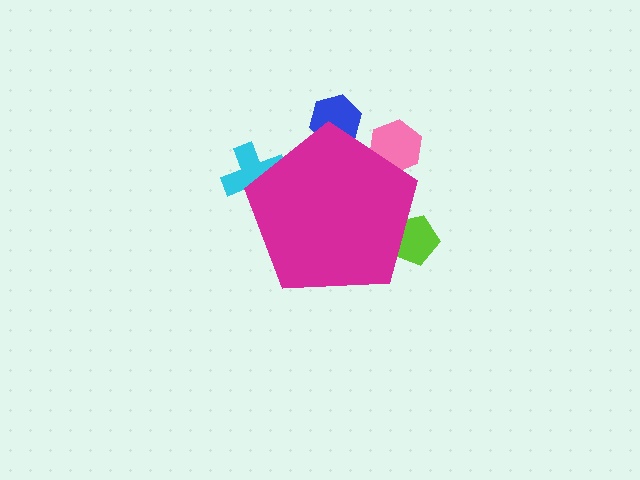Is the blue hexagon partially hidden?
Yes, the blue hexagon is partially hidden behind the magenta pentagon.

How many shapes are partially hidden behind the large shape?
4 shapes are partially hidden.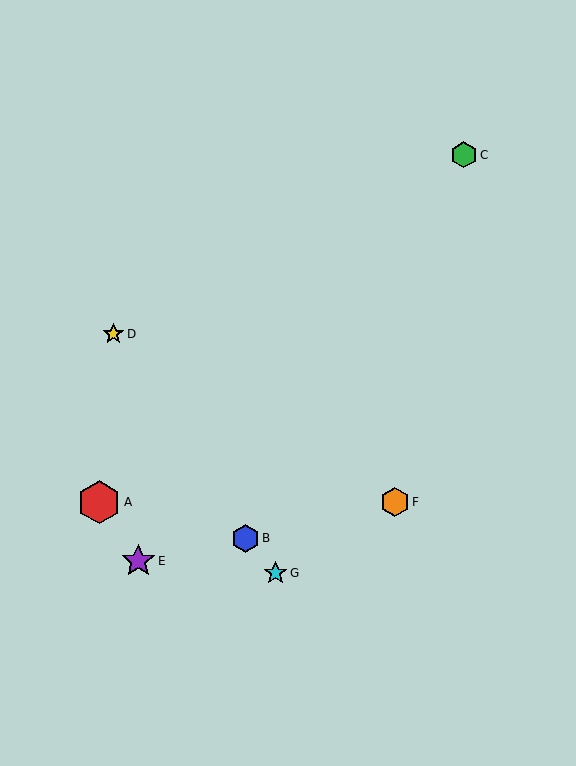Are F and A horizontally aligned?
Yes, both are at y≈502.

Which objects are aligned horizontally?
Objects A, F are aligned horizontally.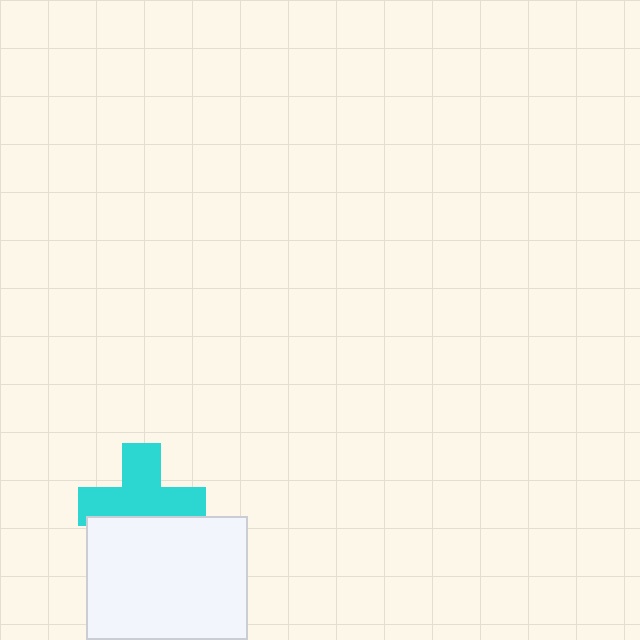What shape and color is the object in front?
The object in front is a white rectangle.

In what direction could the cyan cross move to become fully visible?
The cyan cross could move up. That would shift it out from behind the white rectangle entirely.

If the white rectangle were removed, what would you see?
You would see the complete cyan cross.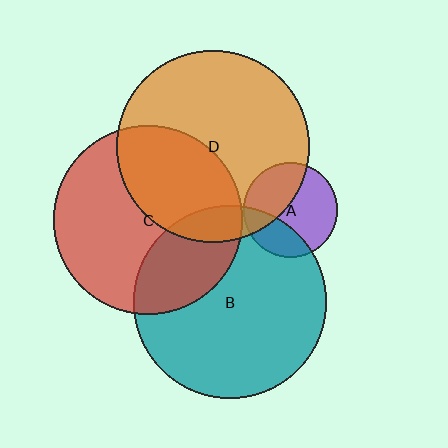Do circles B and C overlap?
Yes.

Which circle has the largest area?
Circle D (orange).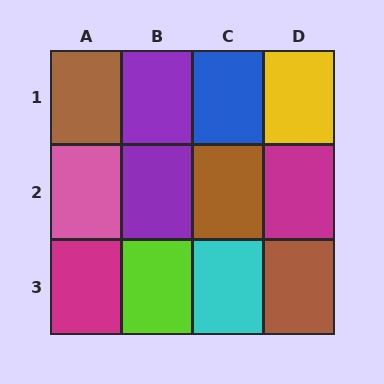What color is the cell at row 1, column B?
Purple.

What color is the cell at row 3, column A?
Magenta.